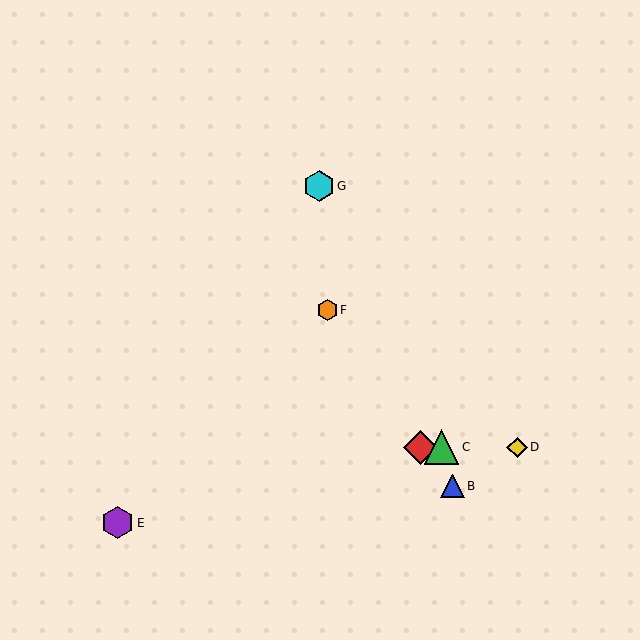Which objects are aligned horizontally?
Objects A, C, D are aligned horizontally.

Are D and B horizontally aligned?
No, D is at y≈447 and B is at y≈486.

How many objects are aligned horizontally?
3 objects (A, C, D) are aligned horizontally.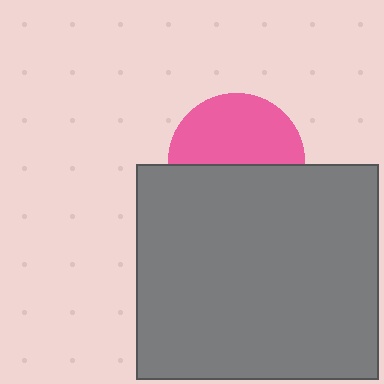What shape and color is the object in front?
The object in front is a gray rectangle.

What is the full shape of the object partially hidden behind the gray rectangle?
The partially hidden object is a pink circle.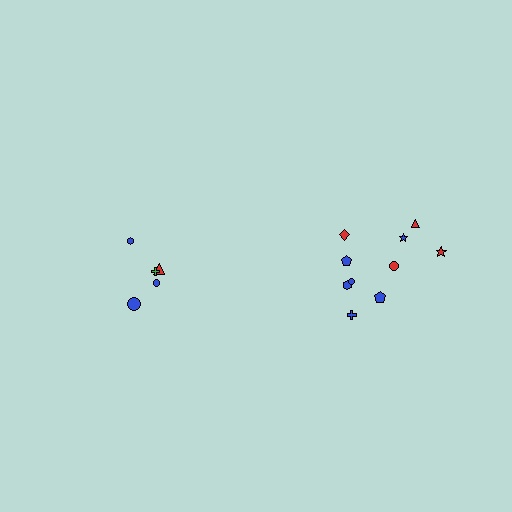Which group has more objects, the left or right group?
The right group.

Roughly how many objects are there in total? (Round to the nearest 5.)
Roughly 15 objects in total.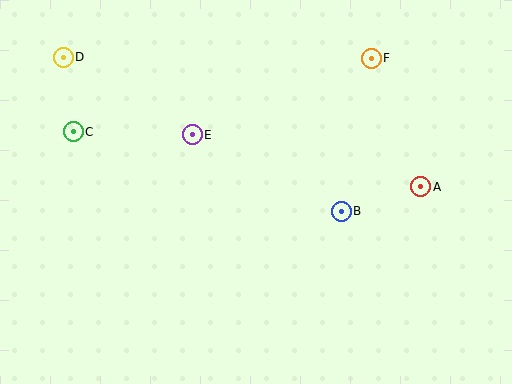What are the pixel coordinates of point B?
Point B is at (341, 211).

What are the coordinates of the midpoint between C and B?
The midpoint between C and B is at (207, 171).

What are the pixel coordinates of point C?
Point C is at (73, 132).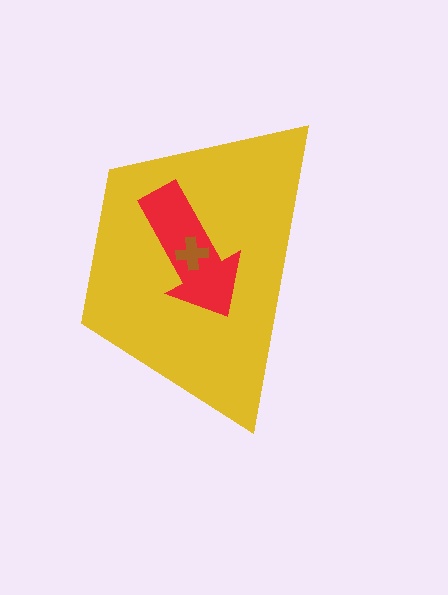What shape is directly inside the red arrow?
The brown cross.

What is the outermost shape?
The yellow trapezoid.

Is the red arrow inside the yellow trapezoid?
Yes.